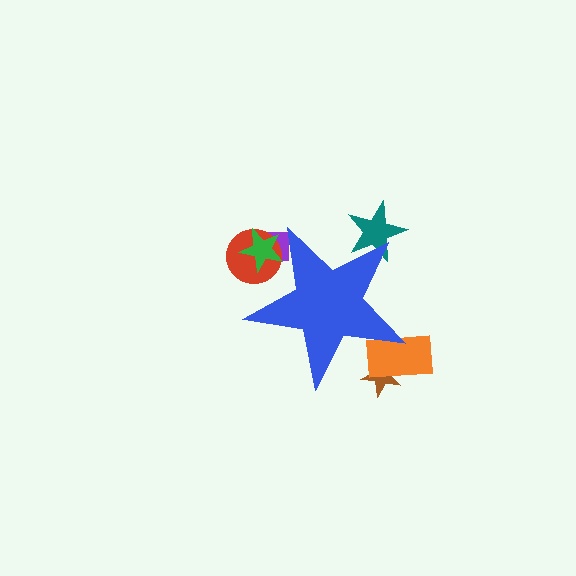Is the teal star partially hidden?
Yes, the teal star is partially hidden behind the blue star.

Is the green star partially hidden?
Yes, the green star is partially hidden behind the blue star.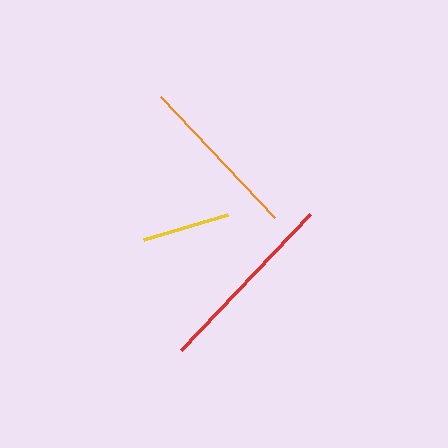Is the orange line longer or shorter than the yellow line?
The orange line is longer than the yellow line.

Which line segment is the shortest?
The yellow line is the shortest at approximately 88 pixels.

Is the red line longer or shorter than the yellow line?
The red line is longer than the yellow line.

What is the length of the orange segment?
The orange segment is approximately 167 pixels long.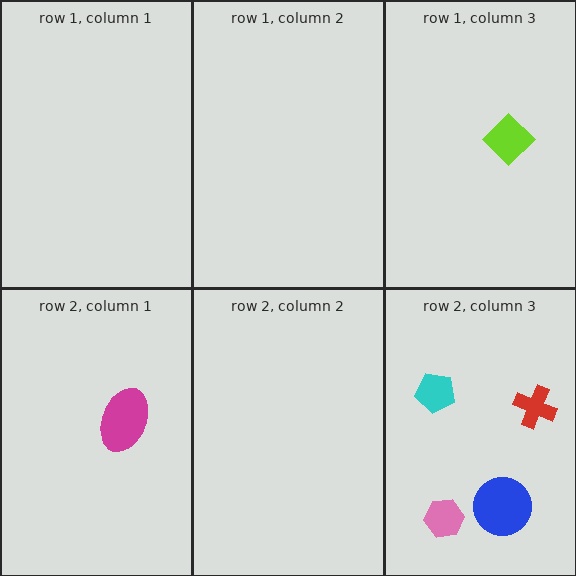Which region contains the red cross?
The row 2, column 3 region.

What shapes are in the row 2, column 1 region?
The magenta ellipse.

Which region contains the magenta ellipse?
The row 2, column 1 region.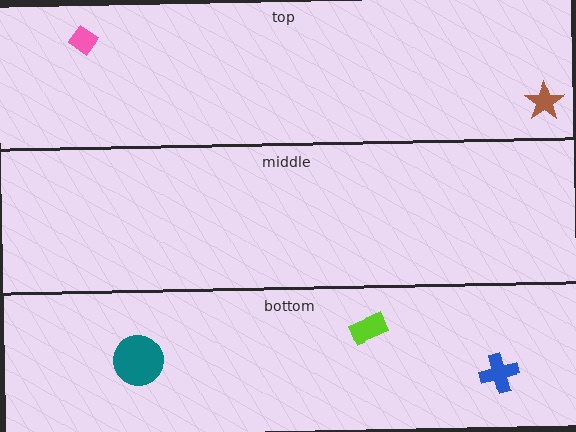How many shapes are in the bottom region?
3.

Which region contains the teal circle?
The bottom region.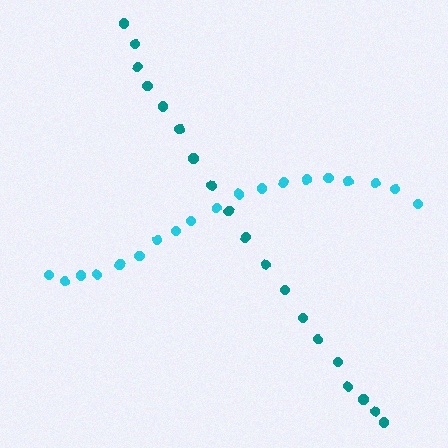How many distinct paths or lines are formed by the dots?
There are 2 distinct paths.